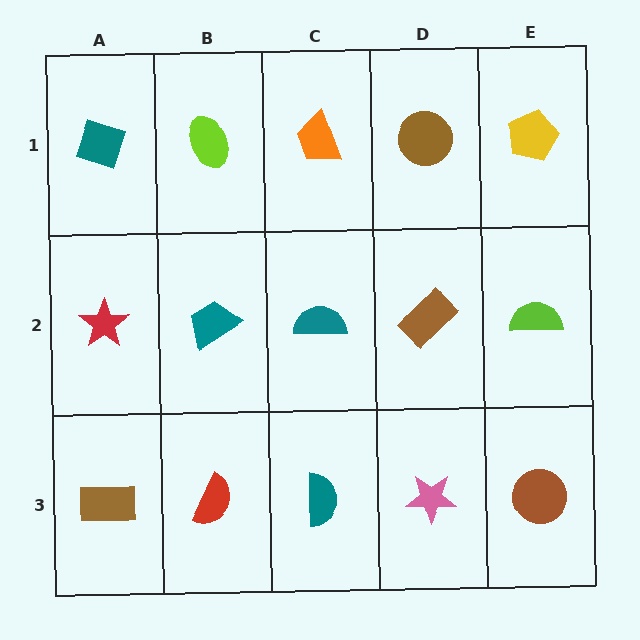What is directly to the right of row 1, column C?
A brown circle.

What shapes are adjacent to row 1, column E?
A lime semicircle (row 2, column E), a brown circle (row 1, column D).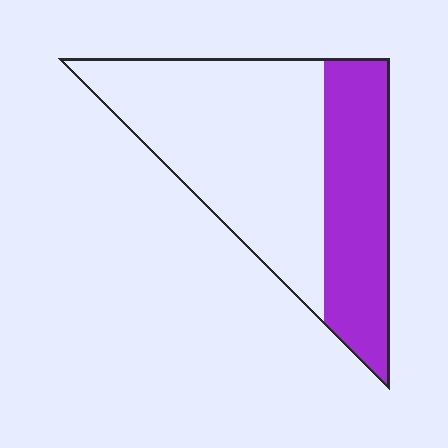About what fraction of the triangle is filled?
About three eighths (3/8).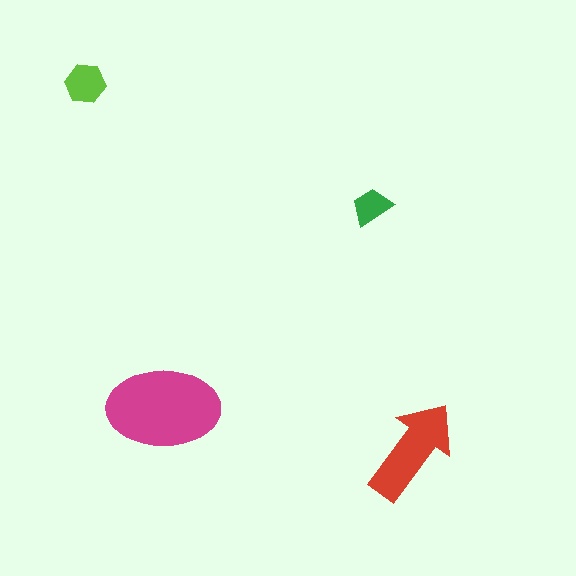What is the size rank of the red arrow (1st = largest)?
2nd.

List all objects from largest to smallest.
The magenta ellipse, the red arrow, the lime hexagon, the green trapezoid.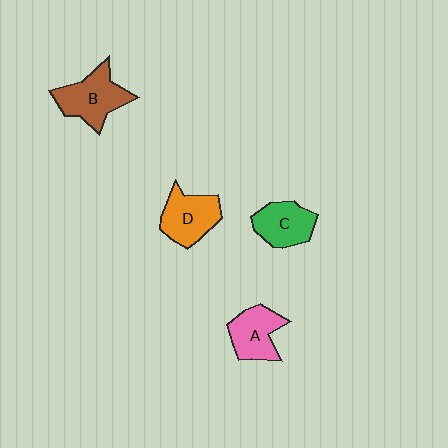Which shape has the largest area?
Shape B (brown).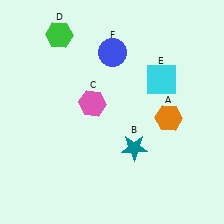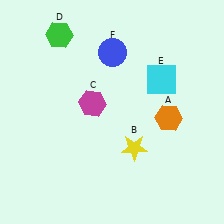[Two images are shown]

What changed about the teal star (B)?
In Image 1, B is teal. In Image 2, it changed to yellow.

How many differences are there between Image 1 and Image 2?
There are 2 differences between the two images.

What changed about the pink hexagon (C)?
In Image 1, C is pink. In Image 2, it changed to magenta.